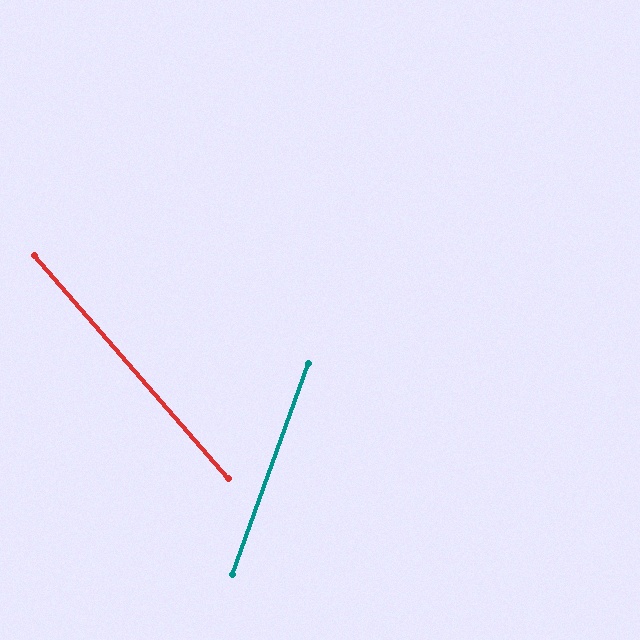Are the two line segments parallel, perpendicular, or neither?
Neither parallel nor perpendicular — they differ by about 61°.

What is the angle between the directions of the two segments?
Approximately 61 degrees.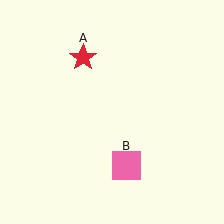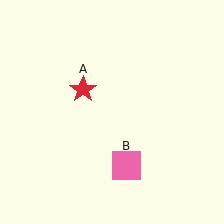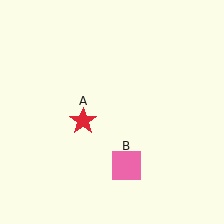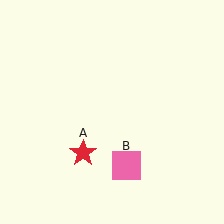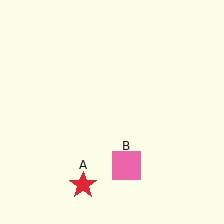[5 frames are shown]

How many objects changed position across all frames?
1 object changed position: red star (object A).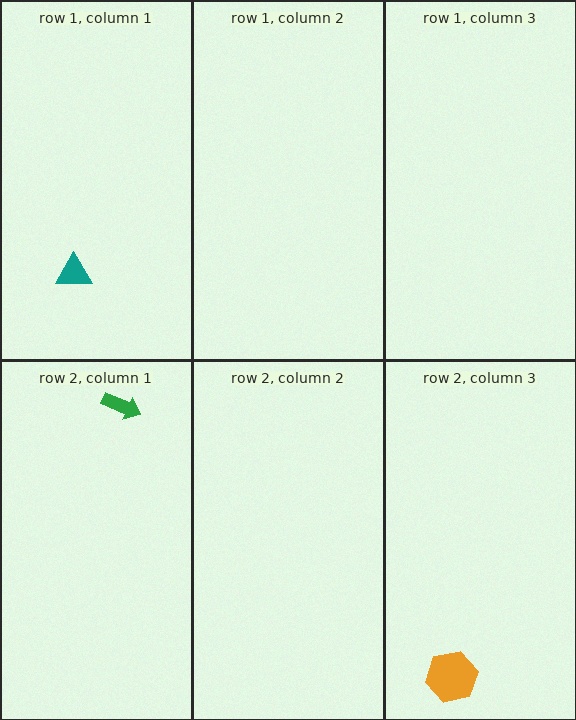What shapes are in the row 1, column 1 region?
The teal triangle.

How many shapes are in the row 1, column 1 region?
1.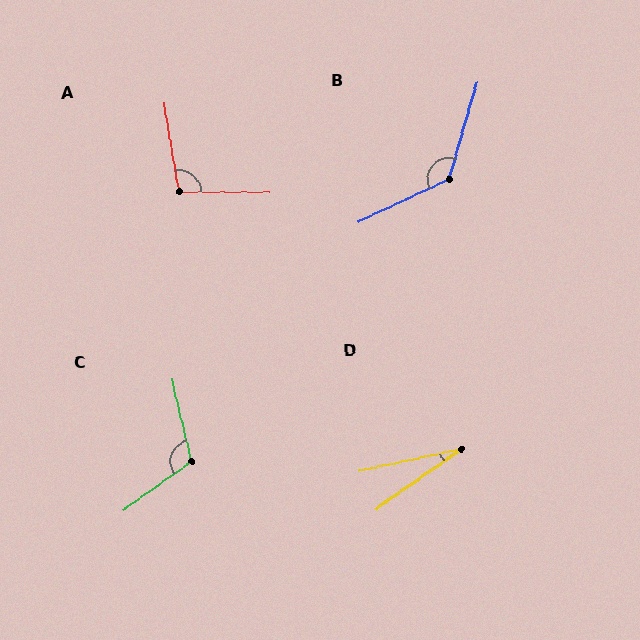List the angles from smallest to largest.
D (23°), A (99°), C (112°), B (132°).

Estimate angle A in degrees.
Approximately 99 degrees.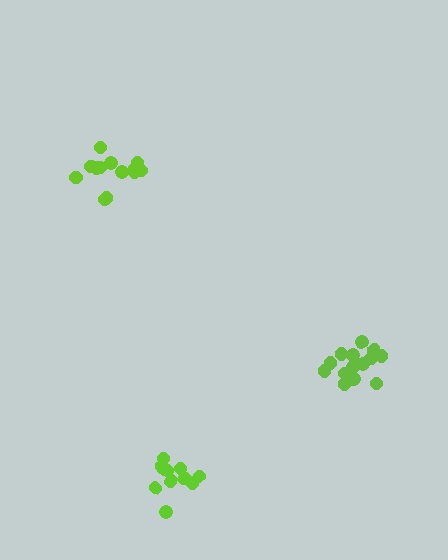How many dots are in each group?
Group 1: 13 dots, Group 2: 11 dots, Group 3: 15 dots (39 total).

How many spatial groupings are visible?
There are 3 spatial groupings.